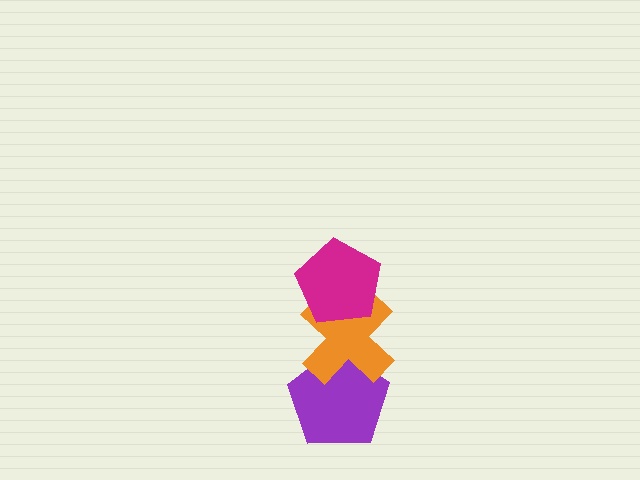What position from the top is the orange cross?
The orange cross is 2nd from the top.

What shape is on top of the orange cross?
The magenta pentagon is on top of the orange cross.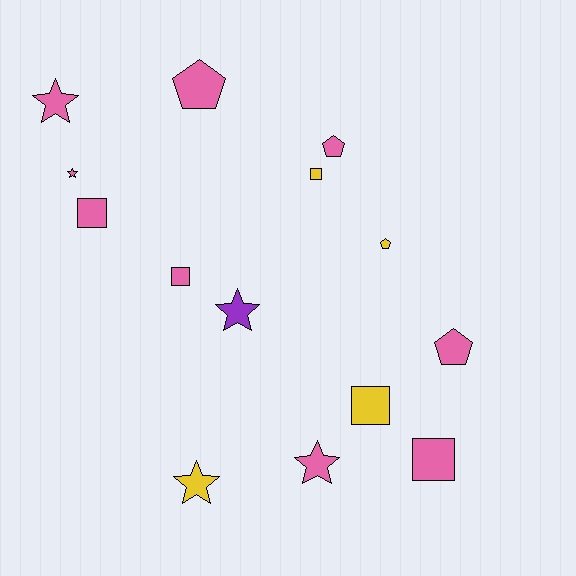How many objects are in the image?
There are 14 objects.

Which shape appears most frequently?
Square, with 5 objects.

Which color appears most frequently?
Pink, with 9 objects.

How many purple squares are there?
There are no purple squares.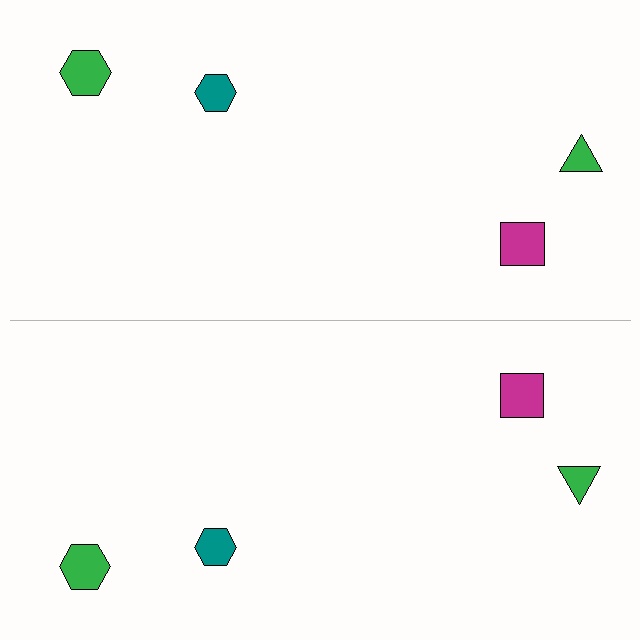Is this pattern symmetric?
Yes, this pattern has bilateral (reflection) symmetry.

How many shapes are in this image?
There are 8 shapes in this image.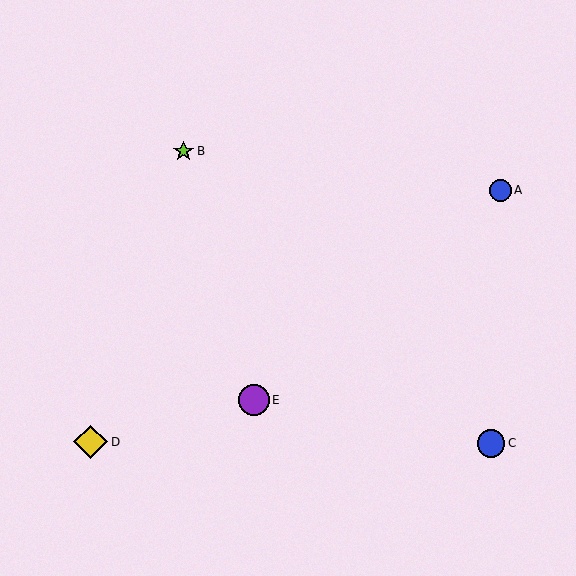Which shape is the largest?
The yellow diamond (labeled D) is the largest.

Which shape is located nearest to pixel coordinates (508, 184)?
The blue circle (labeled A) at (501, 190) is nearest to that location.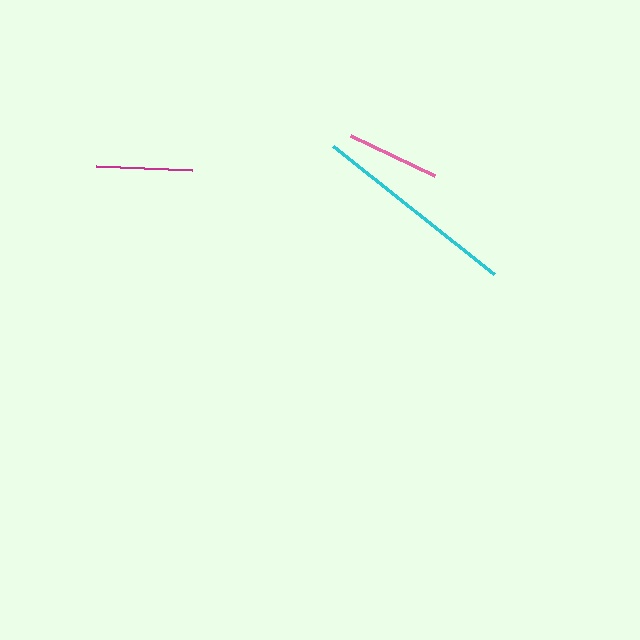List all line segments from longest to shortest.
From longest to shortest: cyan, magenta, pink.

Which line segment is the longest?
The cyan line is the longest at approximately 206 pixels.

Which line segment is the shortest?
The pink line is the shortest at approximately 93 pixels.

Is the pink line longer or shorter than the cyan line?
The cyan line is longer than the pink line.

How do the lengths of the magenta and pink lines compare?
The magenta and pink lines are approximately the same length.